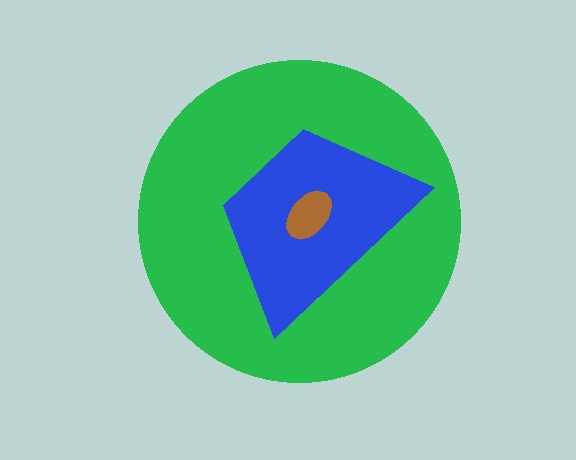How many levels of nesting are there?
3.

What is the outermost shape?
The green circle.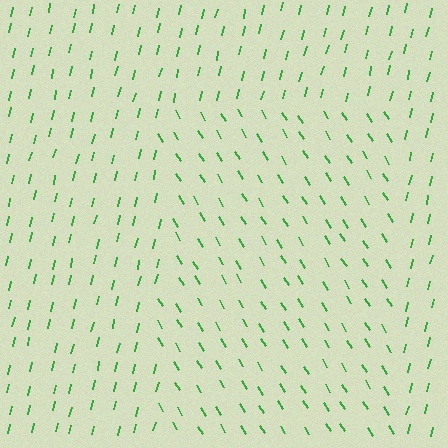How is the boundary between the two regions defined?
The boundary is defined purely by a change in line orientation (approximately 45 degrees difference). All lines are the same color and thickness.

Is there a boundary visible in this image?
Yes, there is a texture boundary formed by a change in line orientation.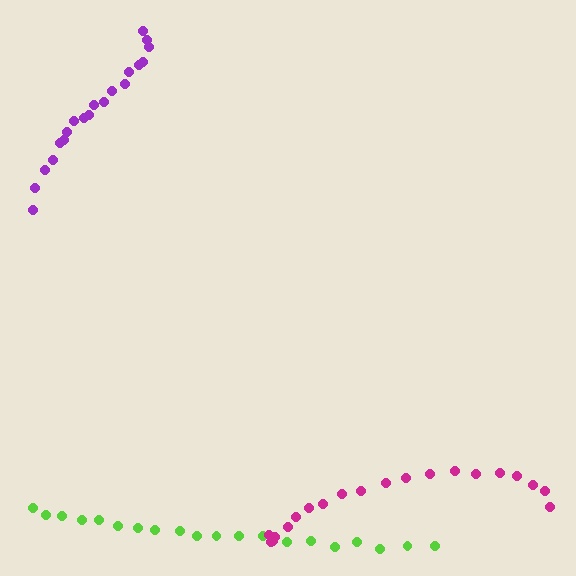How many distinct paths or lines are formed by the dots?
There are 3 distinct paths.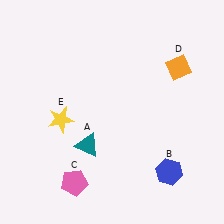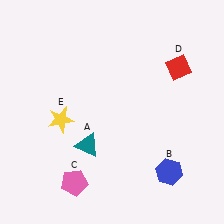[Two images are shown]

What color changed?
The diamond (D) changed from orange in Image 1 to red in Image 2.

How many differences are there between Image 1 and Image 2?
There is 1 difference between the two images.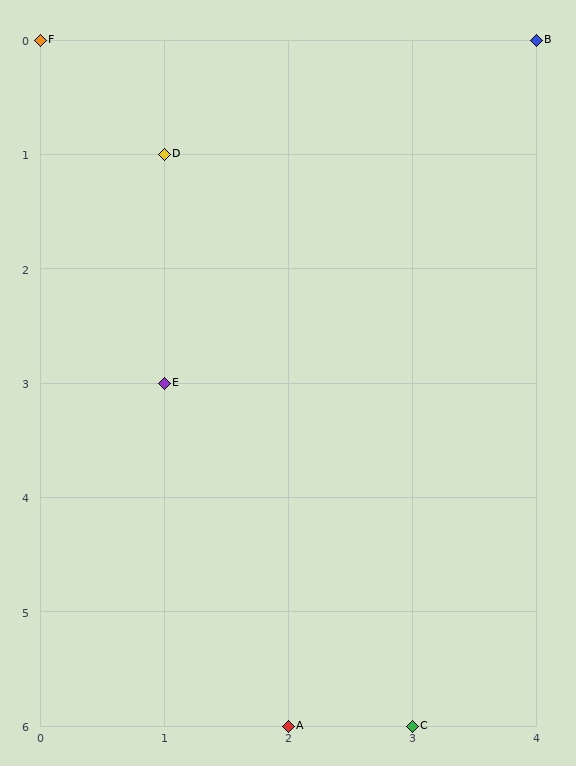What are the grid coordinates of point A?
Point A is at grid coordinates (2, 6).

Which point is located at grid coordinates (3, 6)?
Point C is at (3, 6).